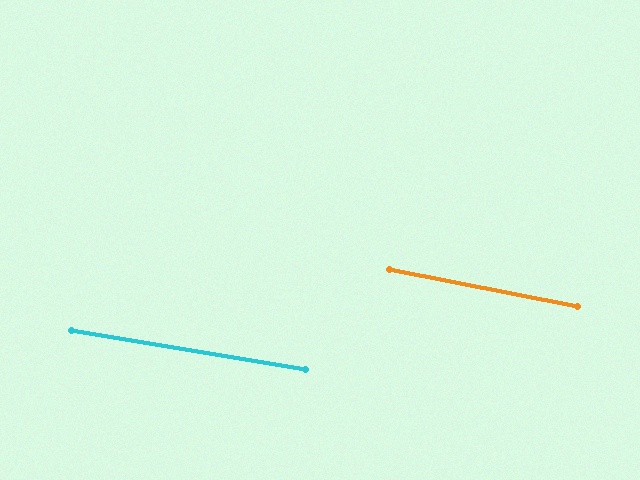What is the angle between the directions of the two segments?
Approximately 2 degrees.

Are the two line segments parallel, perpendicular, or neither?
Parallel — their directions differ by only 1.6°.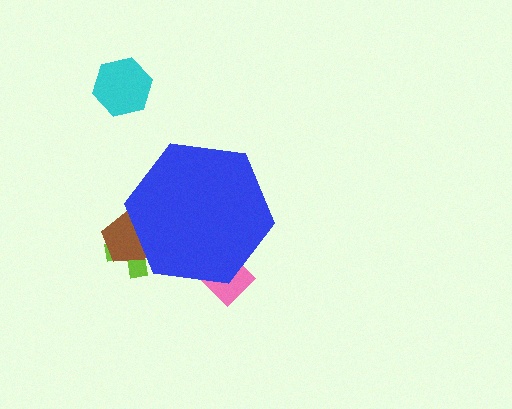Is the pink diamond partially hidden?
Yes, the pink diamond is partially hidden behind the blue hexagon.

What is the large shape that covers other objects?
A blue hexagon.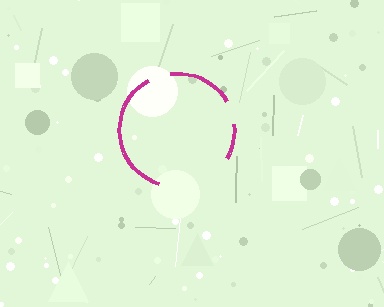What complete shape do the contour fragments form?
The contour fragments form a circle.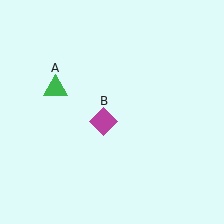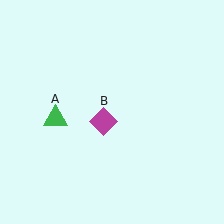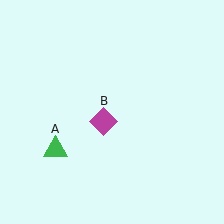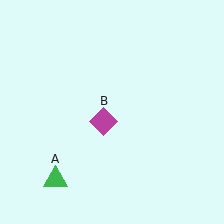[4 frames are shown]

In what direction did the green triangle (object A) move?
The green triangle (object A) moved down.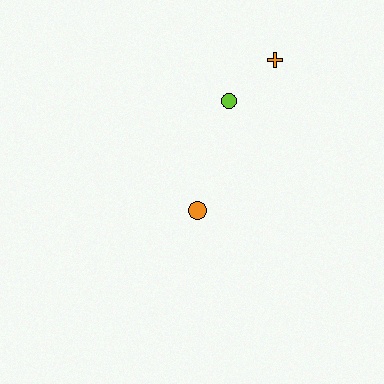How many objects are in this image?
There are 3 objects.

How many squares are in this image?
There are no squares.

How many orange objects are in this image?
There are 2 orange objects.